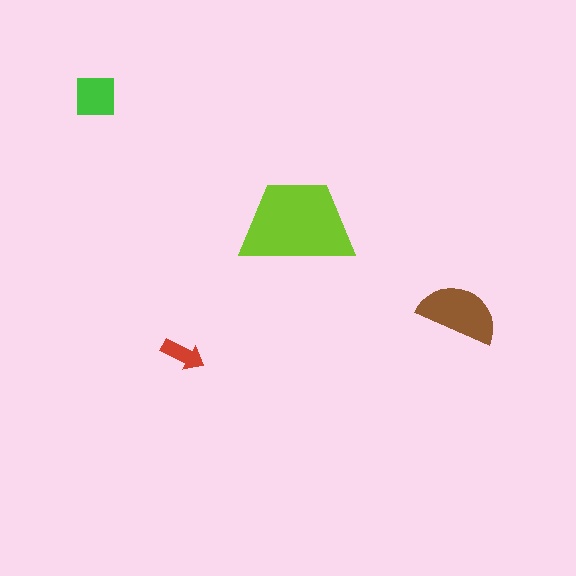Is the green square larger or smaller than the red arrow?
Larger.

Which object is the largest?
The lime trapezoid.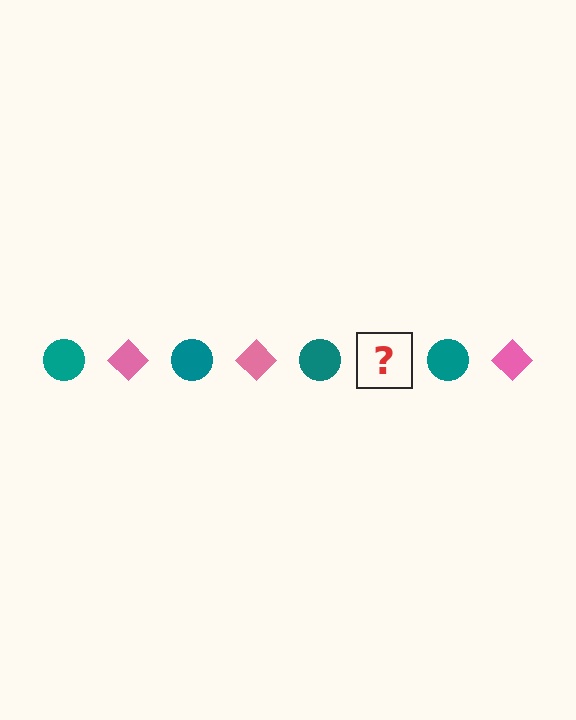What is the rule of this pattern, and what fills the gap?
The rule is that the pattern alternates between teal circle and pink diamond. The gap should be filled with a pink diamond.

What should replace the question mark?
The question mark should be replaced with a pink diamond.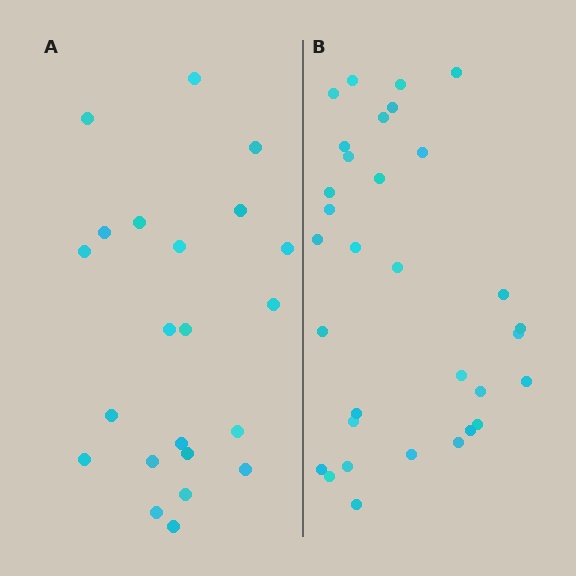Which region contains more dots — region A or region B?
Region B (the right region) has more dots.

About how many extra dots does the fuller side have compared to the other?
Region B has roughly 10 or so more dots than region A.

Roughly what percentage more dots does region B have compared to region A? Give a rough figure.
About 45% more.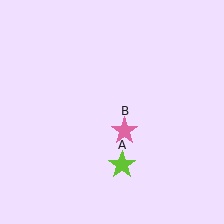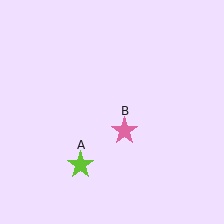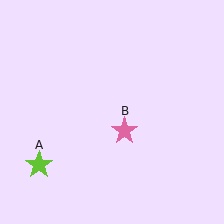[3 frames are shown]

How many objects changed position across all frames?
1 object changed position: lime star (object A).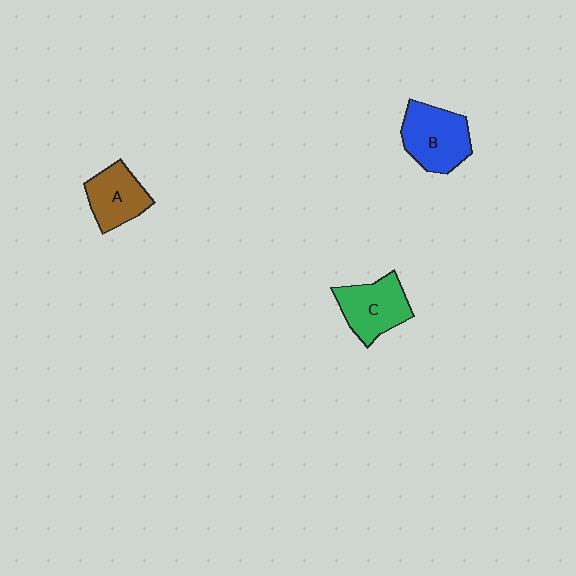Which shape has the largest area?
Shape B (blue).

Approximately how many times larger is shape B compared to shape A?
Approximately 1.3 times.